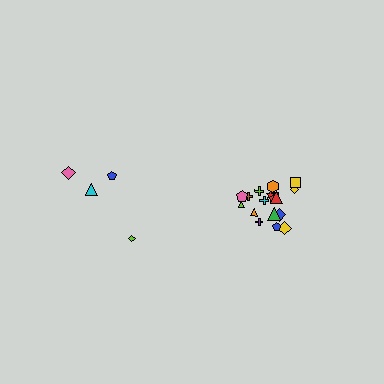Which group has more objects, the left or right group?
The right group.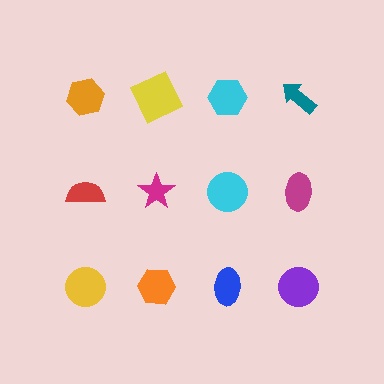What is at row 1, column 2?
A yellow square.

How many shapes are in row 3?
4 shapes.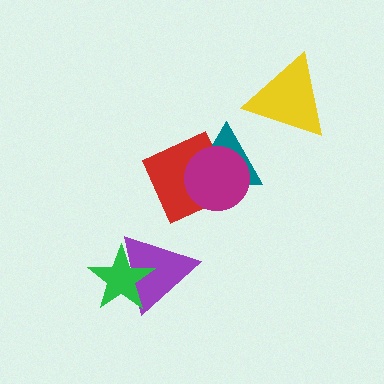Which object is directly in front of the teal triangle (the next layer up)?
The red diamond is directly in front of the teal triangle.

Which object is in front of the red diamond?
The magenta circle is in front of the red diamond.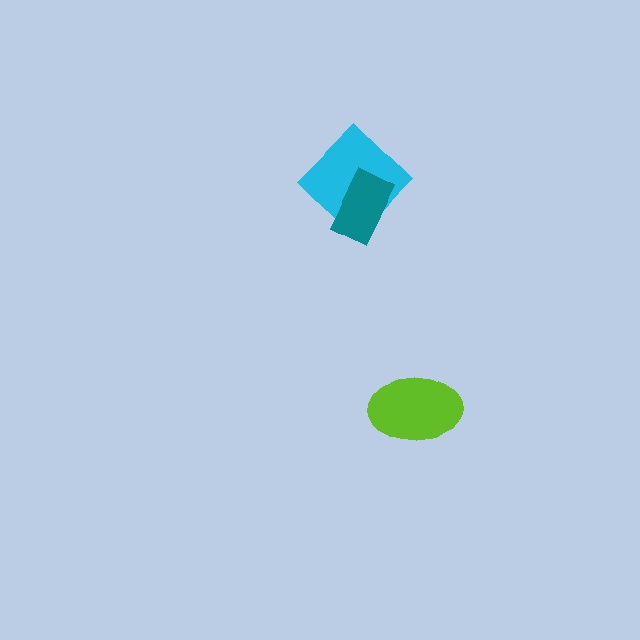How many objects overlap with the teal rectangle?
1 object overlaps with the teal rectangle.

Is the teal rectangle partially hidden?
No, no other shape covers it.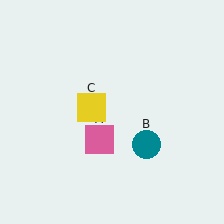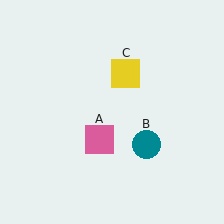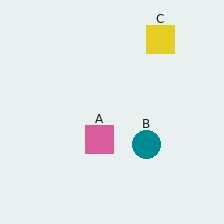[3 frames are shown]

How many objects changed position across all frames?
1 object changed position: yellow square (object C).